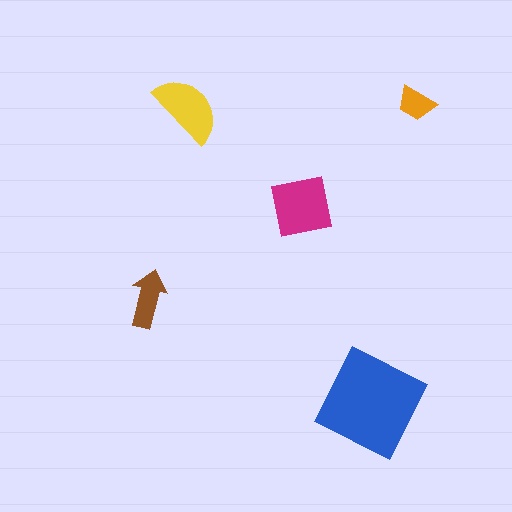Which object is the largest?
The blue square.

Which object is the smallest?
The orange trapezoid.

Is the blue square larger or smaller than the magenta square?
Larger.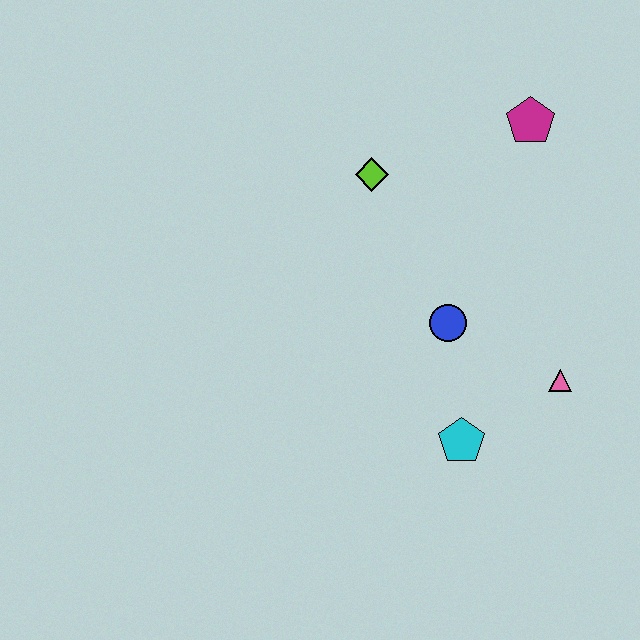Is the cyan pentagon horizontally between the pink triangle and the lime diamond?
Yes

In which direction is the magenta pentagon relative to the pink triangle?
The magenta pentagon is above the pink triangle.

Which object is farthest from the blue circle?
The magenta pentagon is farthest from the blue circle.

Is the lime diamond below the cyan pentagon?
No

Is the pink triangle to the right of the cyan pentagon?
Yes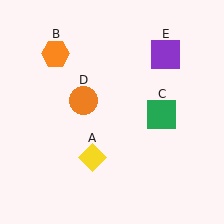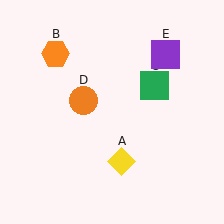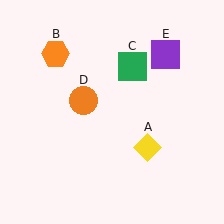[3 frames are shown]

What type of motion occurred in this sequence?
The yellow diamond (object A), green square (object C) rotated counterclockwise around the center of the scene.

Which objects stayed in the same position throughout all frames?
Orange hexagon (object B) and orange circle (object D) and purple square (object E) remained stationary.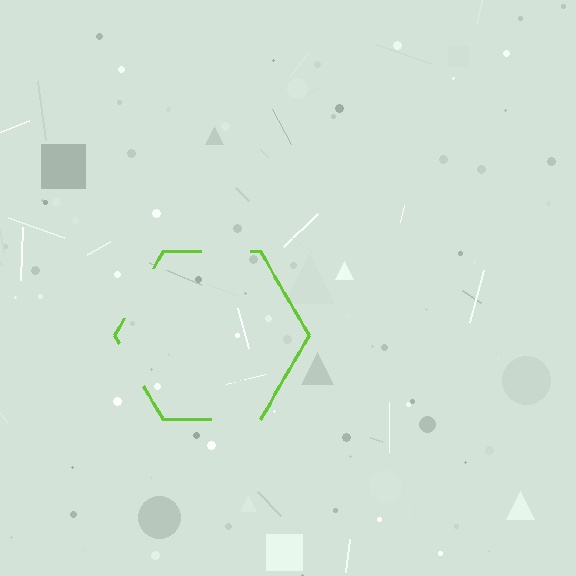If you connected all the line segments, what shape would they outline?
They would outline a hexagon.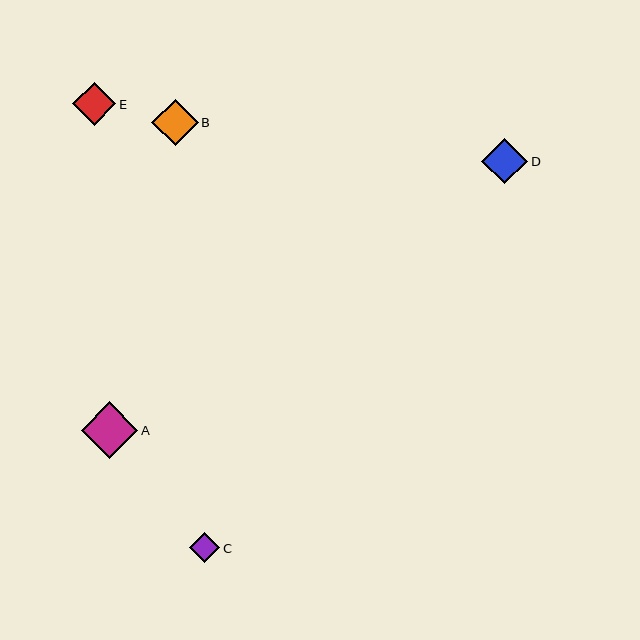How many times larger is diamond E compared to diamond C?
Diamond E is approximately 1.4 times the size of diamond C.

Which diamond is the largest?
Diamond A is the largest with a size of approximately 56 pixels.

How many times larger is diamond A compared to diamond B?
Diamond A is approximately 1.2 times the size of diamond B.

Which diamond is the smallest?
Diamond C is the smallest with a size of approximately 31 pixels.